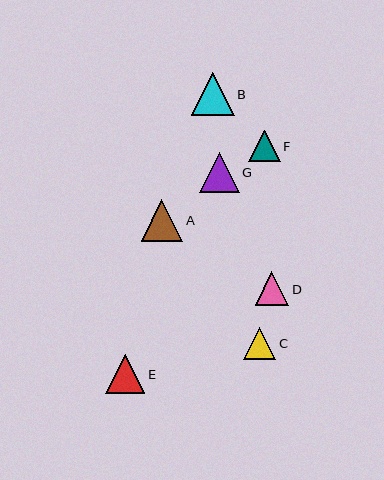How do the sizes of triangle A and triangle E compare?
Triangle A and triangle E are approximately the same size.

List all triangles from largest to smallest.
From largest to smallest: B, A, G, E, D, C, F.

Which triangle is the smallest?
Triangle F is the smallest with a size of approximately 31 pixels.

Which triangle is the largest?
Triangle B is the largest with a size of approximately 43 pixels.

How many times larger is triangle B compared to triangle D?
Triangle B is approximately 1.3 times the size of triangle D.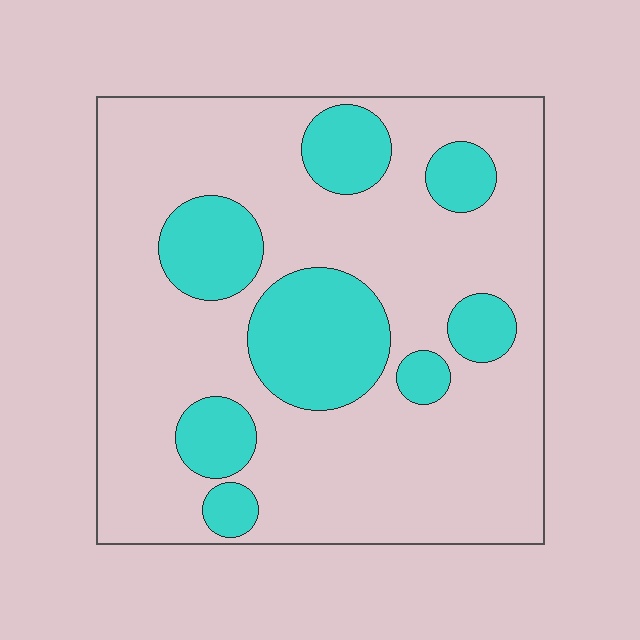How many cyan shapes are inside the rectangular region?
8.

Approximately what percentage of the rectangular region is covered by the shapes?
Approximately 25%.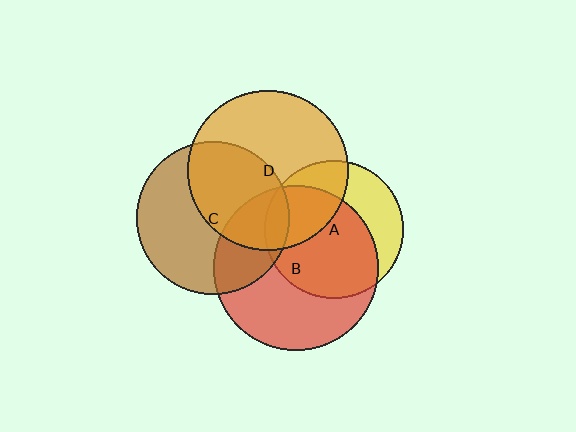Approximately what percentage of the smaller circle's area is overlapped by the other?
Approximately 25%.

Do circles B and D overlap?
Yes.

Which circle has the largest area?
Circle B (red).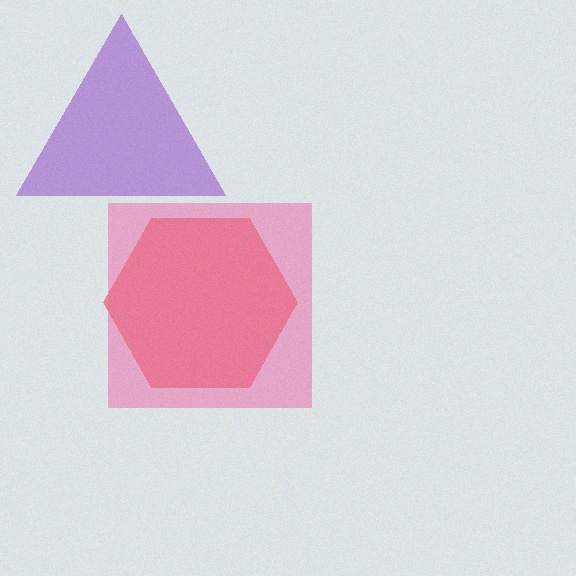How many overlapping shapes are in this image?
There are 3 overlapping shapes in the image.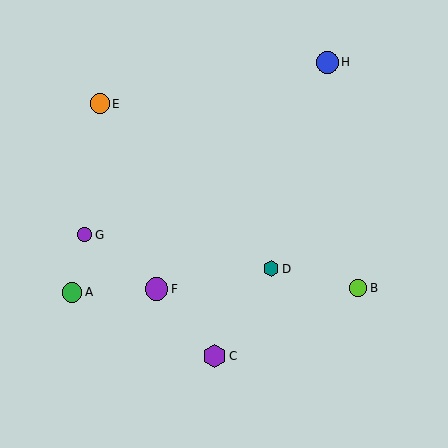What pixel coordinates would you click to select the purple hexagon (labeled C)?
Click at (214, 356) to select the purple hexagon C.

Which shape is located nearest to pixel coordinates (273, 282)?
The teal hexagon (labeled D) at (271, 269) is nearest to that location.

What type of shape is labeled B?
Shape B is a lime circle.